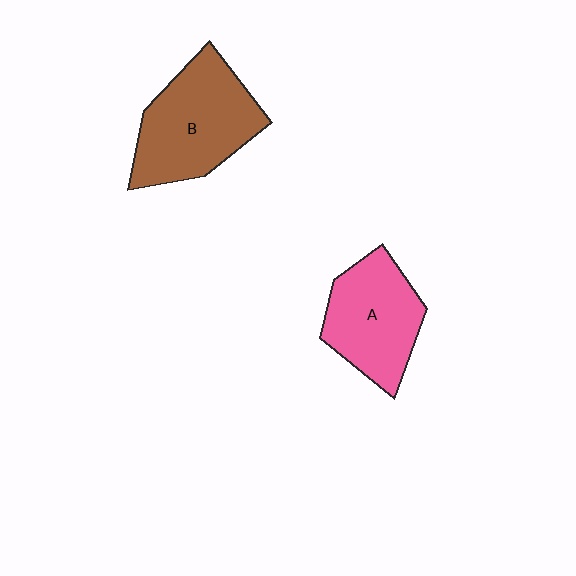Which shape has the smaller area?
Shape A (pink).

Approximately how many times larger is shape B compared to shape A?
Approximately 1.2 times.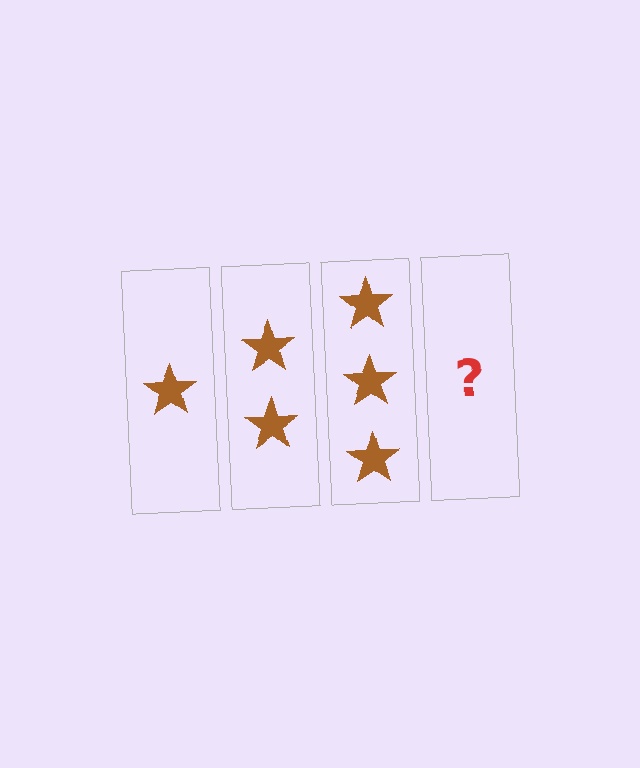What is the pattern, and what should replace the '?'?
The pattern is that each step adds one more star. The '?' should be 4 stars.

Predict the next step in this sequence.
The next step is 4 stars.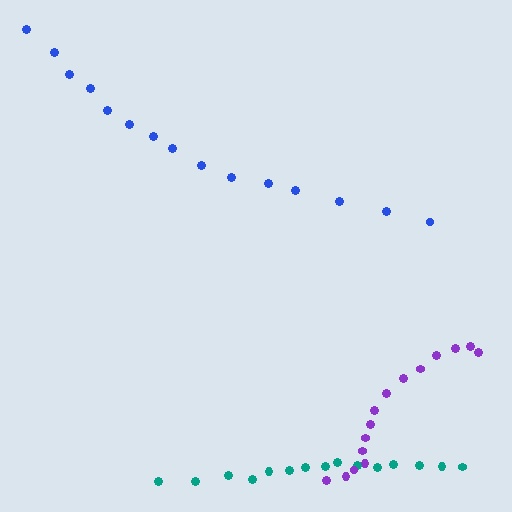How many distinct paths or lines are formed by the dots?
There are 3 distinct paths.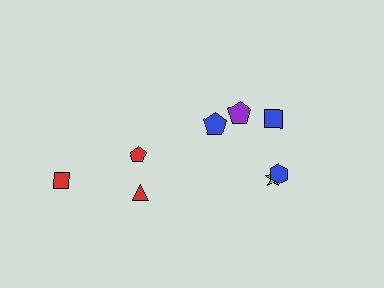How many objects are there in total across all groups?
There are 8 objects.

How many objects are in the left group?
There are 3 objects.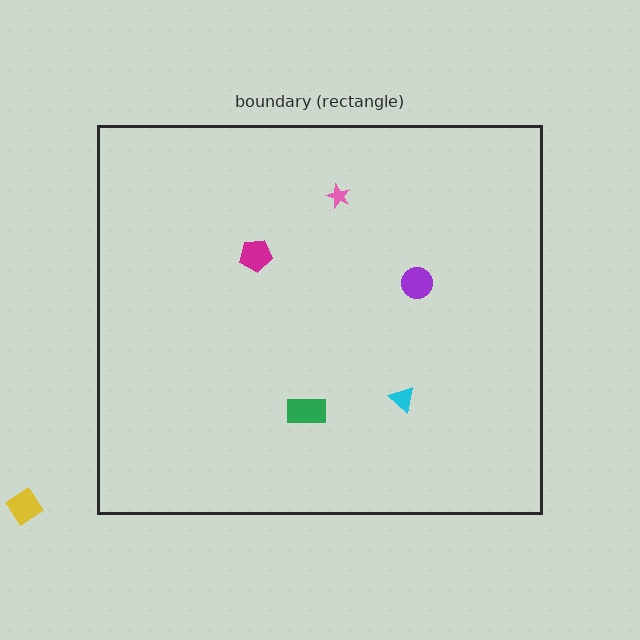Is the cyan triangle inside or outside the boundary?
Inside.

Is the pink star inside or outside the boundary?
Inside.